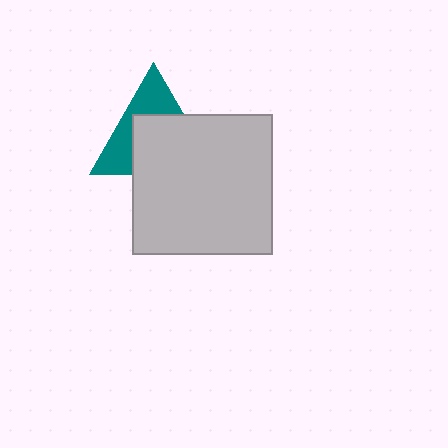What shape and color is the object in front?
The object in front is a light gray square.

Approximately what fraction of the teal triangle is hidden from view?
Roughly 58% of the teal triangle is hidden behind the light gray square.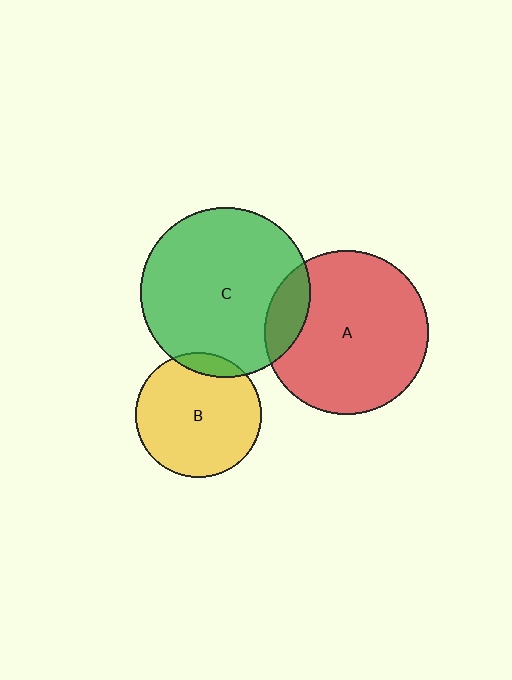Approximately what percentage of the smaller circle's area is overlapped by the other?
Approximately 10%.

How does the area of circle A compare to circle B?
Approximately 1.7 times.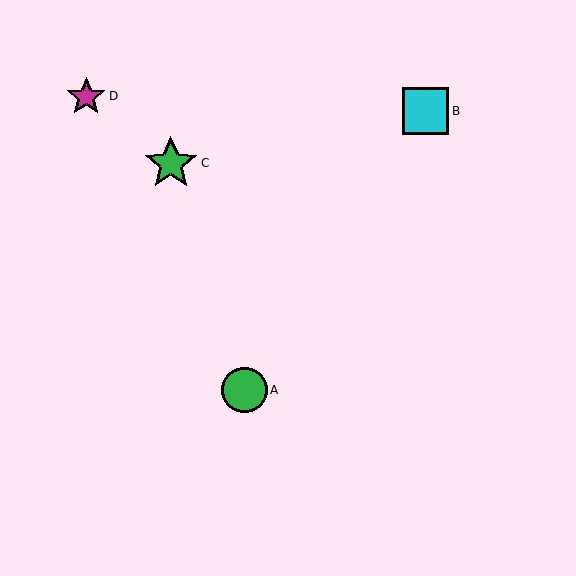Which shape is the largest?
The green star (labeled C) is the largest.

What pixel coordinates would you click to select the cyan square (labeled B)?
Click at (426, 111) to select the cyan square B.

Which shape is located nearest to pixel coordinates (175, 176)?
The green star (labeled C) at (171, 163) is nearest to that location.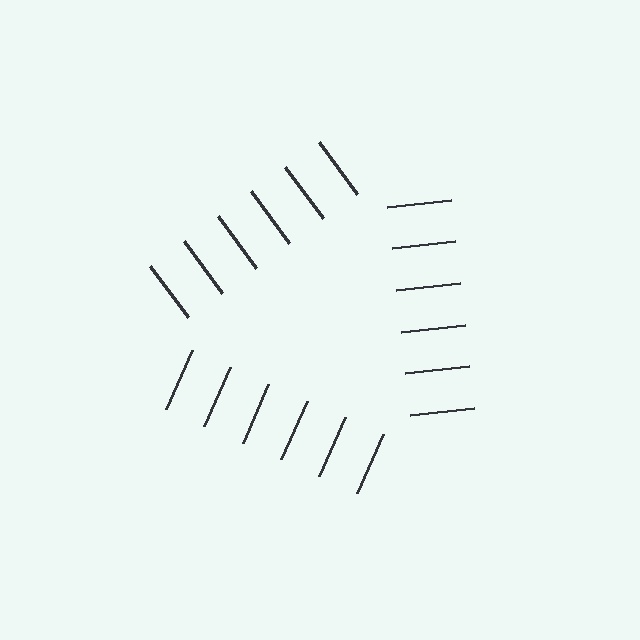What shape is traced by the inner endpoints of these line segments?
An illusory triangle — the line segments terminate on its edges but no continuous stroke is drawn.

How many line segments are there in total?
18 — 6 along each of the 3 edges.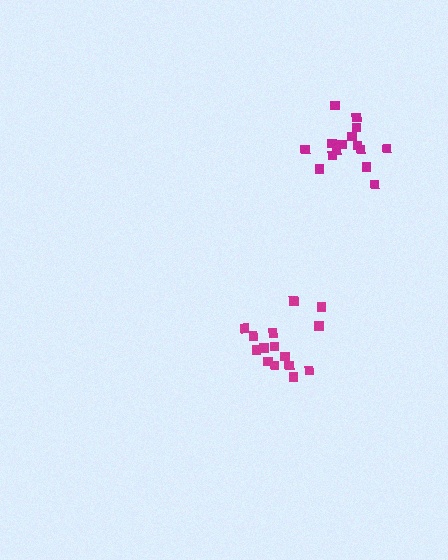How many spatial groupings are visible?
There are 2 spatial groupings.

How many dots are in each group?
Group 1: 15 dots, Group 2: 15 dots (30 total).